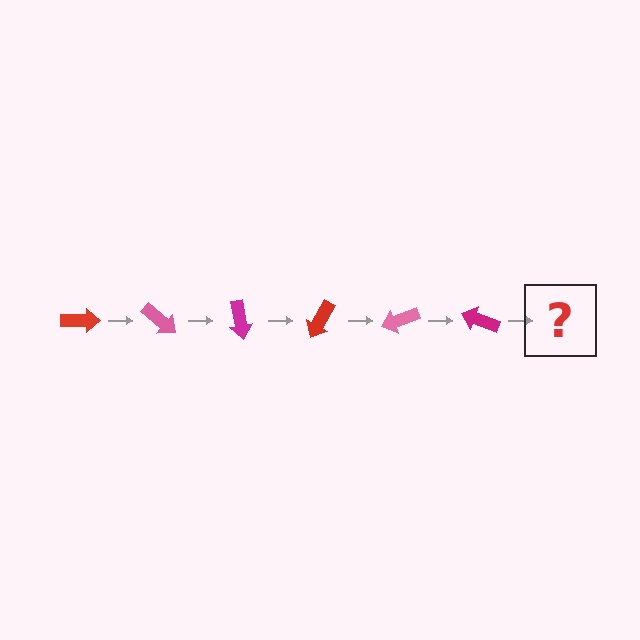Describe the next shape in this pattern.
It should be a red arrow, rotated 240 degrees from the start.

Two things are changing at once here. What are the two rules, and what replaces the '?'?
The two rules are that it rotates 40 degrees each step and the color cycles through red, pink, and magenta. The '?' should be a red arrow, rotated 240 degrees from the start.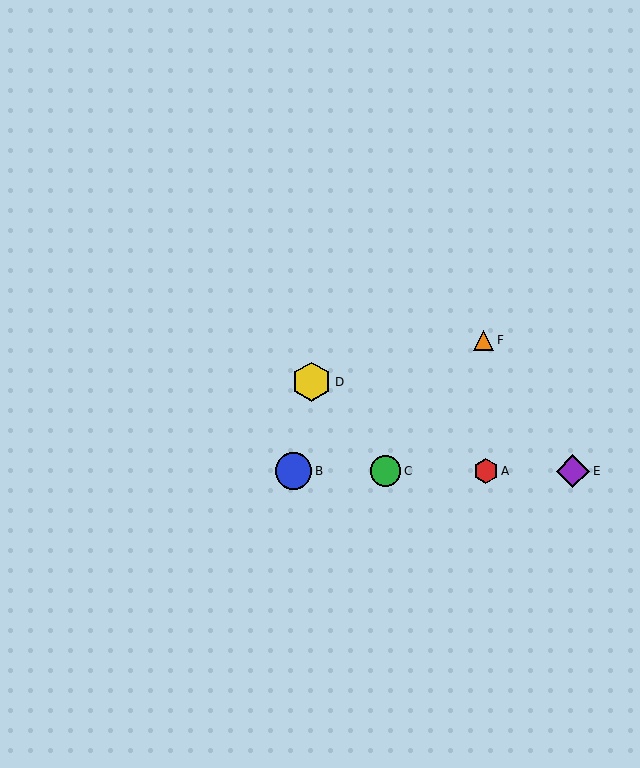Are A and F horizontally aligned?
No, A is at y≈471 and F is at y≈340.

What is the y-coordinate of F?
Object F is at y≈340.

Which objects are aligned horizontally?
Objects A, B, C, E are aligned horizontally.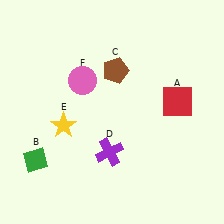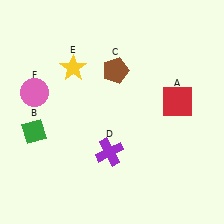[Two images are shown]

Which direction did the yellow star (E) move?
The yellow star (E) moved up.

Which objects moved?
The objects that moved are: the green diamond (B), the yellow star (E), the pink circle (F).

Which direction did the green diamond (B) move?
The green diamond (B) moved up.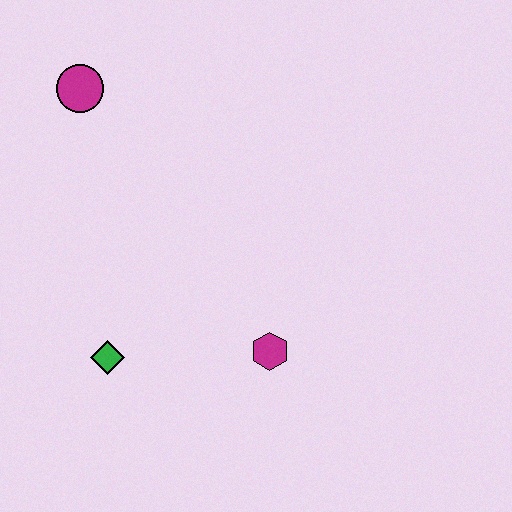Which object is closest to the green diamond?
The magenta hexagon is closest to the green diamond.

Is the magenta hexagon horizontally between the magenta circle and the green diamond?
No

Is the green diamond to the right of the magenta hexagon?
No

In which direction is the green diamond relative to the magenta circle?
The green diamond is below the magenta circle.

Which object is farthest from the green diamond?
The magenta circle is farthest from the green diamond.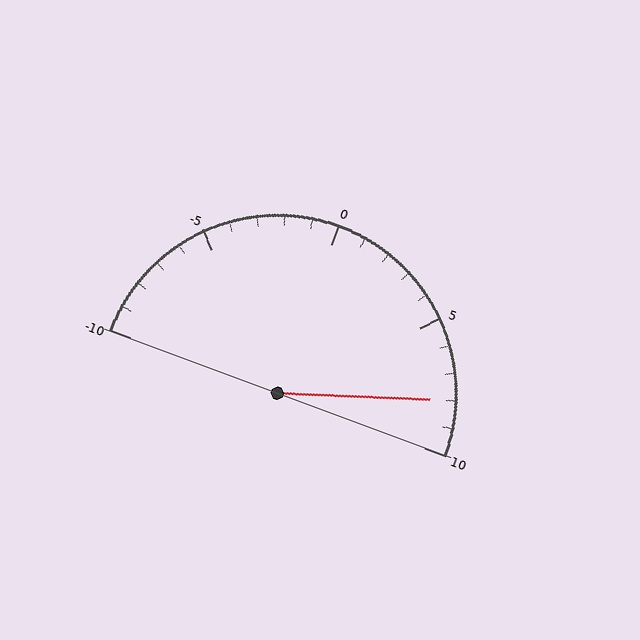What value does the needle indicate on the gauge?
The needle indicates approximately 8.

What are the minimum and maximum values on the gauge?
The gauge ranges from -10 to 10.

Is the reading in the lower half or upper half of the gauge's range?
The reading is in the upper half of the range (-10 to 10).